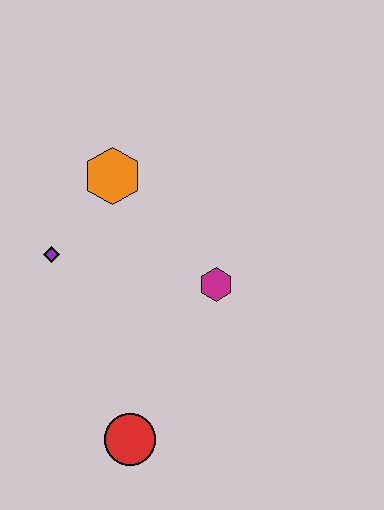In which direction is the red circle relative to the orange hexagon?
The red circle is below the orange hexagon.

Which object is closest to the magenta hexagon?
The orange hexagon is closest to the magenta hexagon.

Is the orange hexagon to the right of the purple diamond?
Yes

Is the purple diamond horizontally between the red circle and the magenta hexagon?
No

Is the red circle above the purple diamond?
No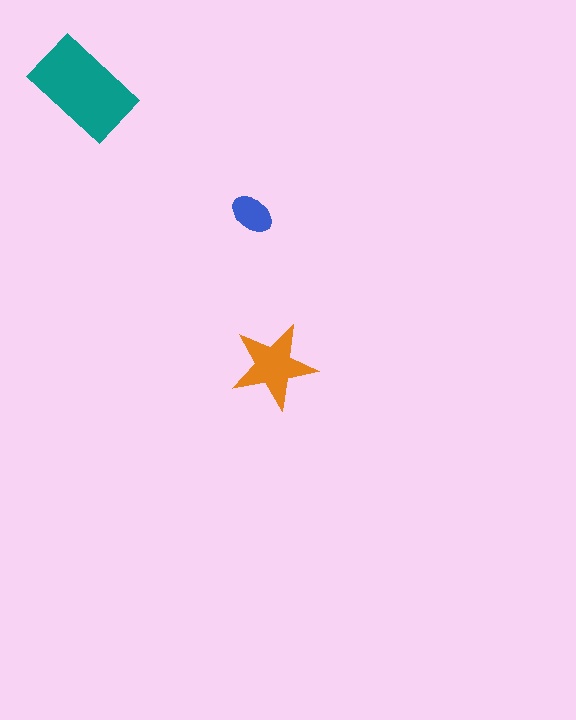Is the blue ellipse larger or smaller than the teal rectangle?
Smaller.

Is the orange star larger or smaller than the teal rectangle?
Smaller.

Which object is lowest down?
The orange star is bottommost.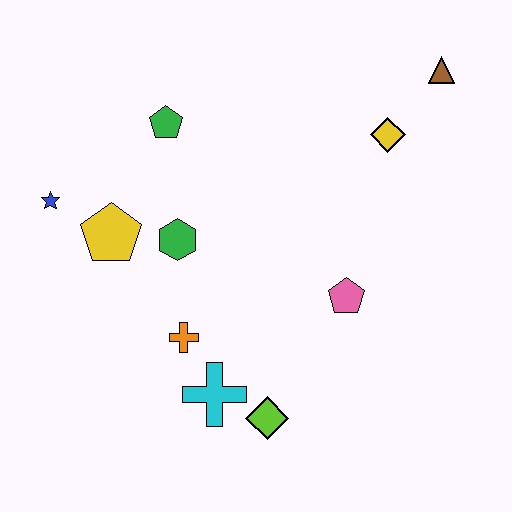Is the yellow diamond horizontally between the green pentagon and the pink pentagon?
No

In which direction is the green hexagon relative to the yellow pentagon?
The green hexagon is to the right of the yellow pentagon.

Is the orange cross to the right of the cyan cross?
No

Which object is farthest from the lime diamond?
The brown triangle is farthest from the lime diamond.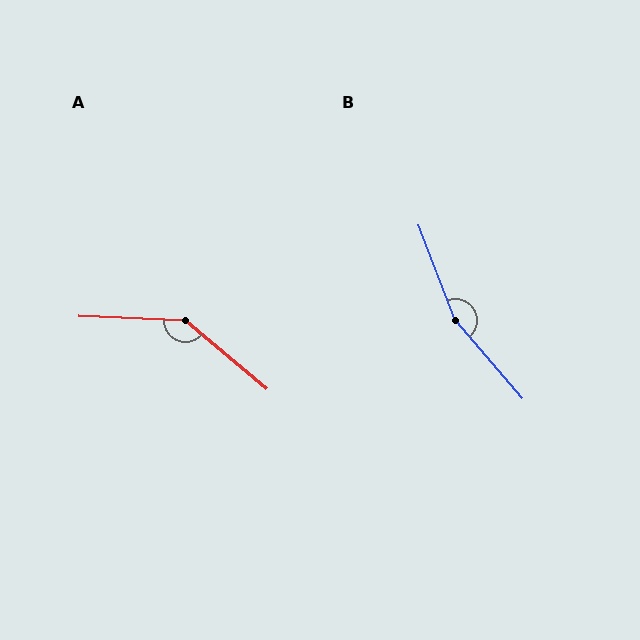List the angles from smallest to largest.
A (142°), B (160°).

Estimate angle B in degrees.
Approximately 160 degrees.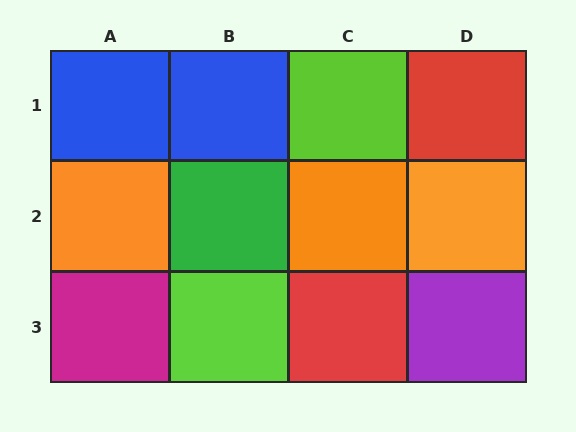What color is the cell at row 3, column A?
Magenta.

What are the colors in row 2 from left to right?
Orange, green, orange, orange.